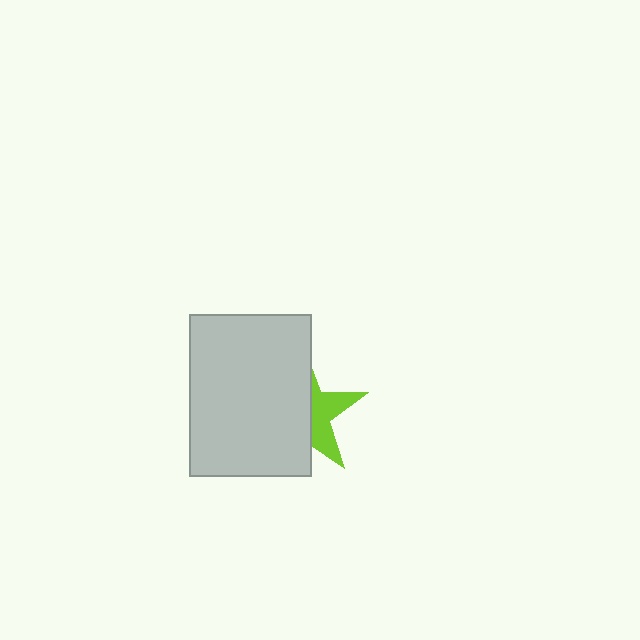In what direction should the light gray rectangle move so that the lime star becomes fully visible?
The light gray rectangle should move left. That is the shortest direction to clear the overlap and leave the lime star fully visible.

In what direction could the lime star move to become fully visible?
The lime star could move right. That would shift it out from behind the light gray rectangle entirely.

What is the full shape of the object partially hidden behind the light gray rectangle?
The partially hidden object is a lime star.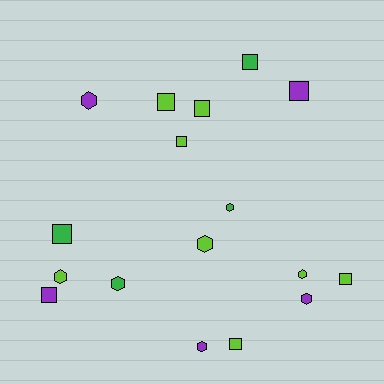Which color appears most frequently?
Lime, with 8 objects.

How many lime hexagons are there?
There are 3 lime hexagons.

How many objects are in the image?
There are 17 objects.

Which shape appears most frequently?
Square, with 9 objects.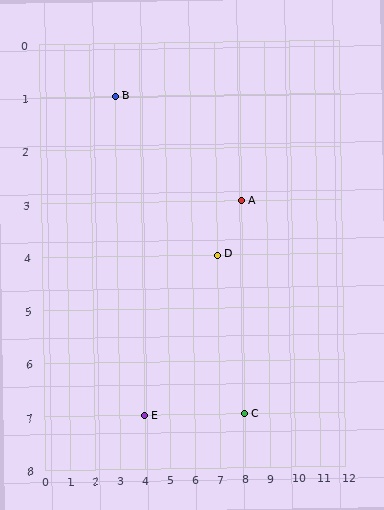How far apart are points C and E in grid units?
Points C and E are 4 columns apart.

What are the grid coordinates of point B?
Point B is at grid coordinates (3, 1).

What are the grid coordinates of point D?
Point D is at grid coordinates (7, 4).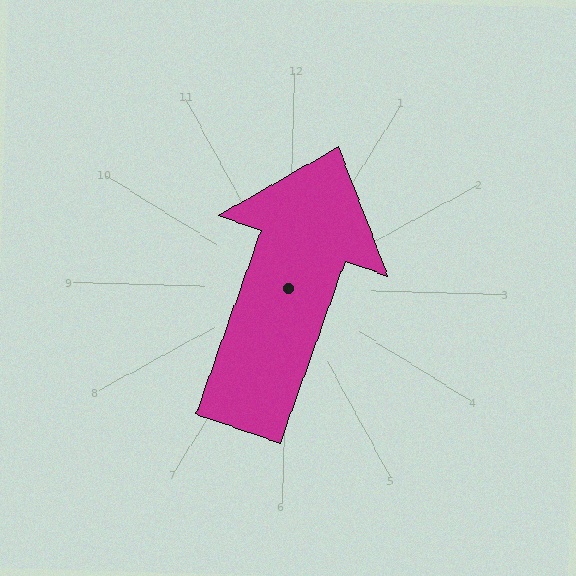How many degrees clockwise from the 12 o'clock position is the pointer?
Approximately 18 degrees.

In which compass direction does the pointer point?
North.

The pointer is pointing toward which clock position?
Roughly 1 o'clock.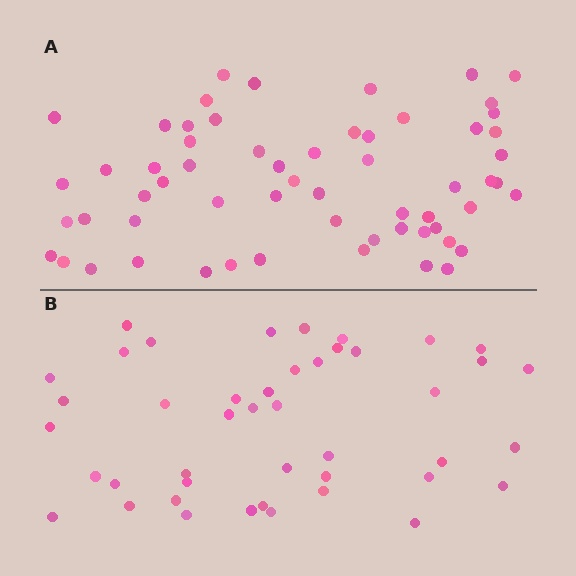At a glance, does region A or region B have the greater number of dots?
Region A (the top region) has more dots.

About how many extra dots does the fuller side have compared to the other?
Region A has approximately 15 more dots than region B.